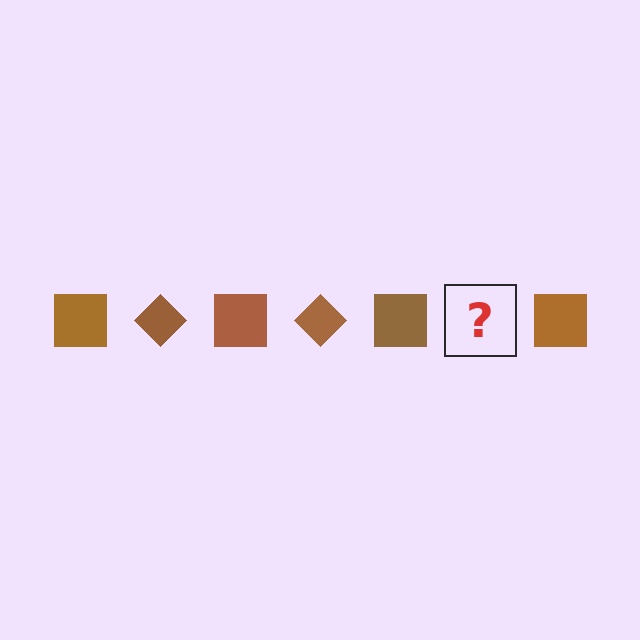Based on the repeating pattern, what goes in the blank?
The blank should be a brown diamond.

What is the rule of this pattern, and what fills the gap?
The rule is that the pattern cycles through square, diamond shapes in brown. The gap should be filled with a brown diamond.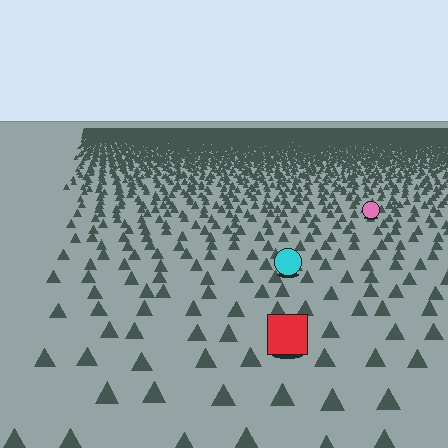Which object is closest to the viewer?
The red square is closest. The texture marks near it are larger and more spread out.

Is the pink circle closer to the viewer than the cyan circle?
No. The cyan circle is closer — you can tell from the texture gradient: the ground texture is coarser near it.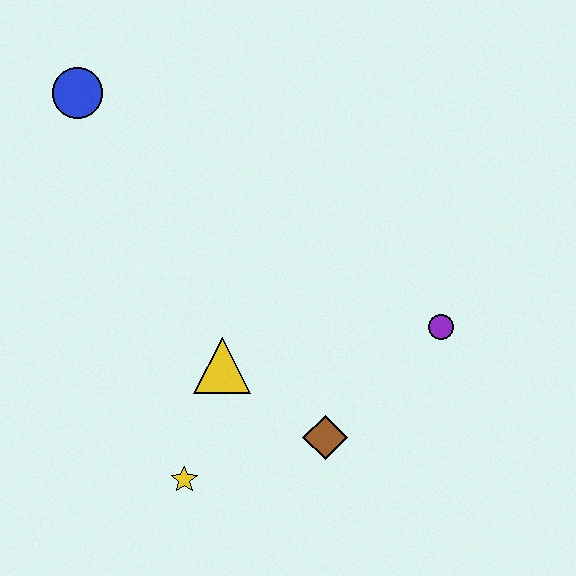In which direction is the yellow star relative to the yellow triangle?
The yellow star is below the yellow triangle.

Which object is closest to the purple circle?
The brown diamond is closest to the purple circle.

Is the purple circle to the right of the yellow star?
Yes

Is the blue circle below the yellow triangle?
No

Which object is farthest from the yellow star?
The blue circle is farthest from the yellow star.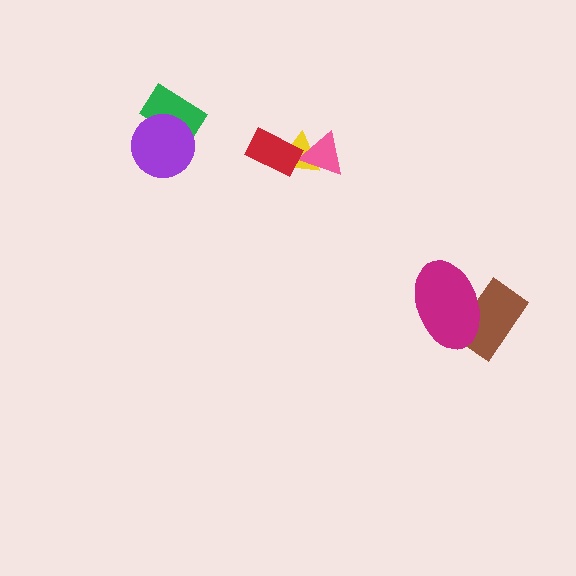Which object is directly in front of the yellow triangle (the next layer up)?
The pink triangle is directly in front of the yellow triangle.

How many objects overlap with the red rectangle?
1 object overlaps with the red rectangle.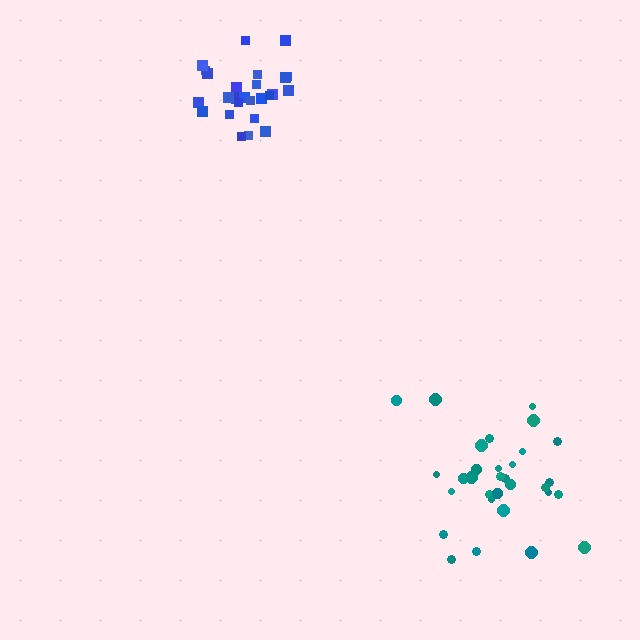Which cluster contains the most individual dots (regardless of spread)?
Teal (31).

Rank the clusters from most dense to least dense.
blue, teal.